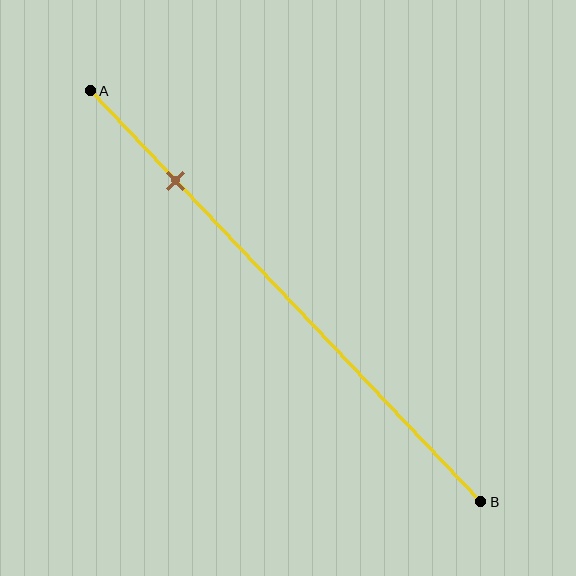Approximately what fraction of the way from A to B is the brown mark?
The brown mark is approximately 20% of the way from A to B.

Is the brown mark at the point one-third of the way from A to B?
No, the mark is at about 20% from A, not at the 33% one-third point.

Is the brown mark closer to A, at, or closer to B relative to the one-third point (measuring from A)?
The brown mark is closer to point A than the one-third point of segment AB.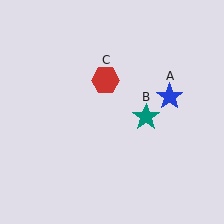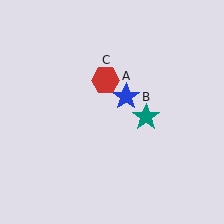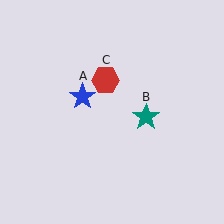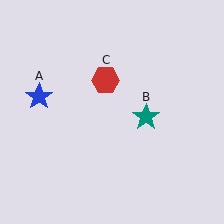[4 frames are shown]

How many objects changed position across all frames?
1 object changed position: blue star (object A).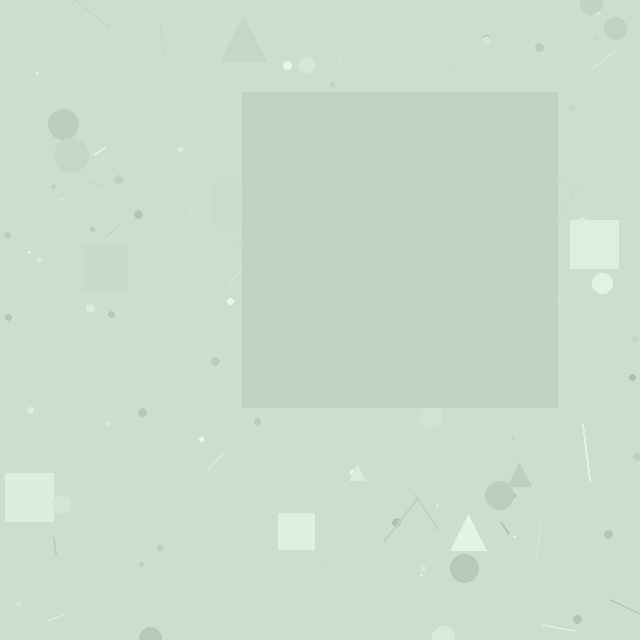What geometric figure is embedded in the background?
A square is embedded in the background.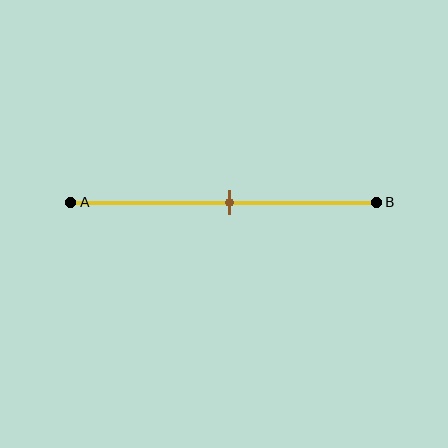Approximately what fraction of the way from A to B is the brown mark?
The brown mark is approximately 50% of the way from A to B.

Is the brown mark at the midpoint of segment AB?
Yes, the mark is approximately at the midpoint.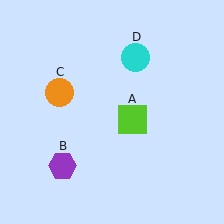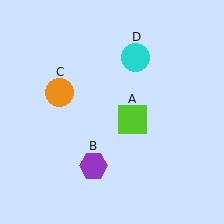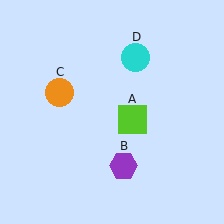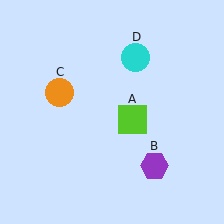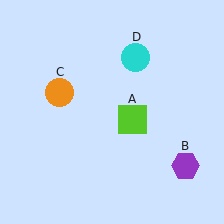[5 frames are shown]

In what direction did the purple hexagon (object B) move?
The purple hexagon (object B) moved right.